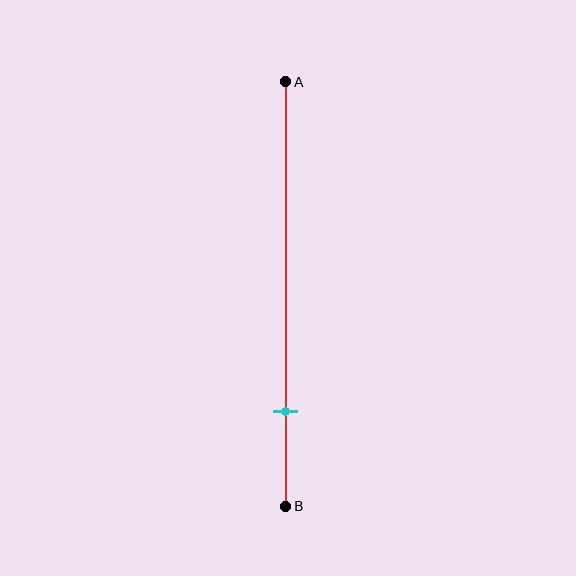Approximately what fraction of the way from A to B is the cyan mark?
The cyan mark is approximately 80% of the way from A to B.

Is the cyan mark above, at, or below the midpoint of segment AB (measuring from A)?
The cyan mark is below the midpoint of segment AB.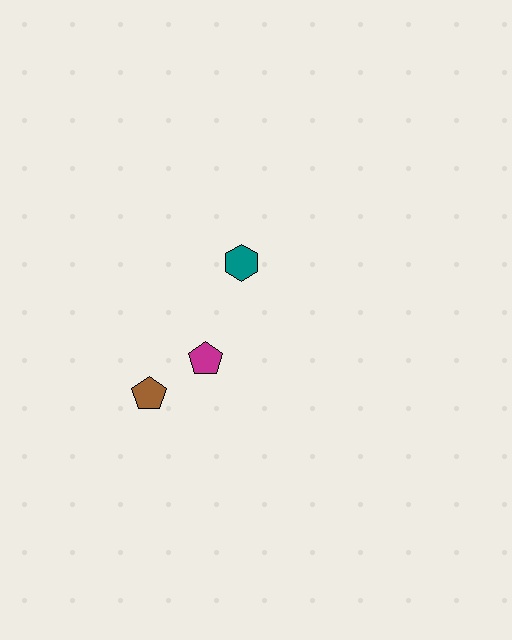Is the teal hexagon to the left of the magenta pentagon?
No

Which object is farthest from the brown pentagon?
The teal hexagon is farthest from the brown pentagon.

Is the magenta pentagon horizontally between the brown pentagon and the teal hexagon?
Yes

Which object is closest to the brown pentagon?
The magenta pentagon is closest to the brown pentagon.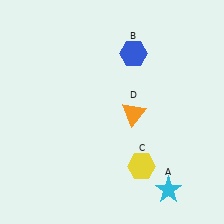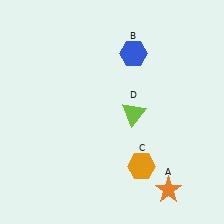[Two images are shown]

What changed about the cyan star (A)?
In Image 1, A is cyan. In Image 2, it changed to orange.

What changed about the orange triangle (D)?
In Image 1, D is orange. In Image 2, it changed to lime.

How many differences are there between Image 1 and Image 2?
There are 3 differences between the two images.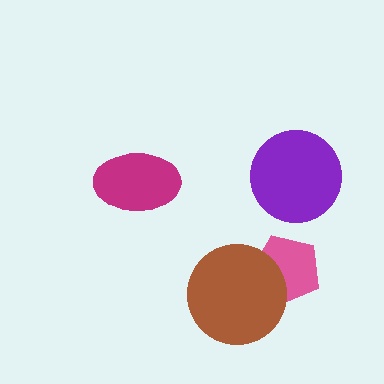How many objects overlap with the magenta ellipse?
0 objects overlap with the magenta ellipse.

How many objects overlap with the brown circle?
1 object overlaps with the brown circle.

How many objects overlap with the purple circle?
0 objects overlap with the purple circle.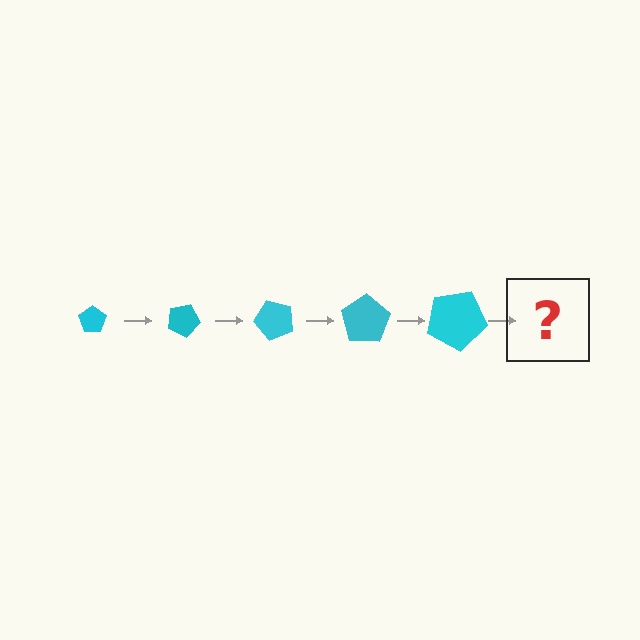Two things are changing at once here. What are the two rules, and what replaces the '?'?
The two rules are that the pentagon grows larger each step and it rotates 25 degrees each step. The '?' should be a pentagon, larger than the previous one and rotated 125 degrees from the start.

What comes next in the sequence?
The next element should be a pentagon, larger than the previous one and rotated 125 degrees from the start.